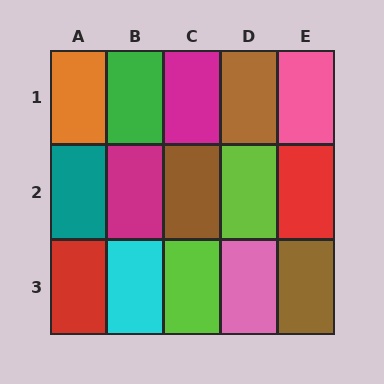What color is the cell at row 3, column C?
Lime.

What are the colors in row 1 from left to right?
Orange, green, magenta, brown, pink.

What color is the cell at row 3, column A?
Red.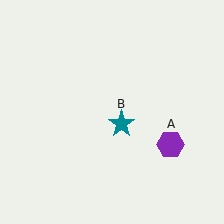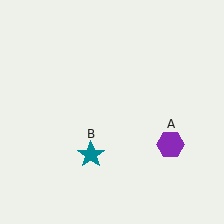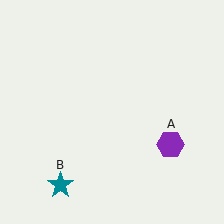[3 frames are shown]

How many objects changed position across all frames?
1 object changed position: teal star (object B).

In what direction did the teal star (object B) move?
The teal star (object B) moved down and to the left.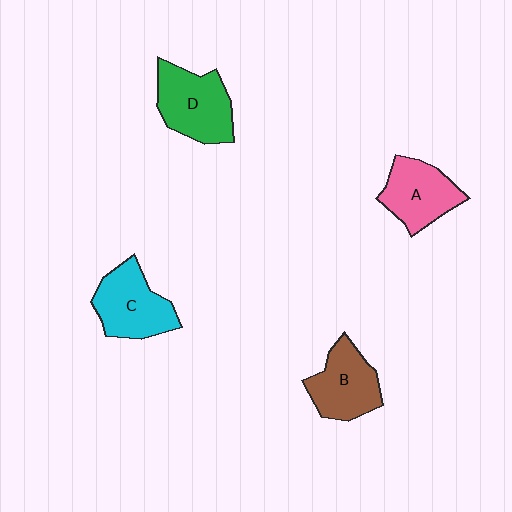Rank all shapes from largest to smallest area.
From largest to smallest: D (green), C (cyan), B (brown), A (pink).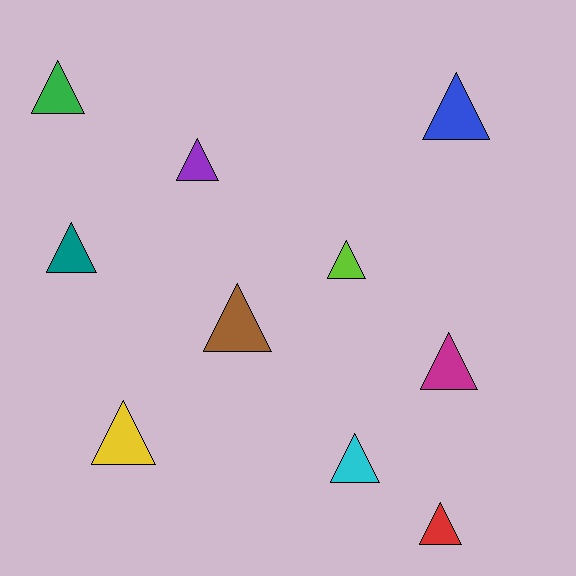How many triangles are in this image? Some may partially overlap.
There are 10 triangles.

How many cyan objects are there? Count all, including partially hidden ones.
There is 1 cyan object.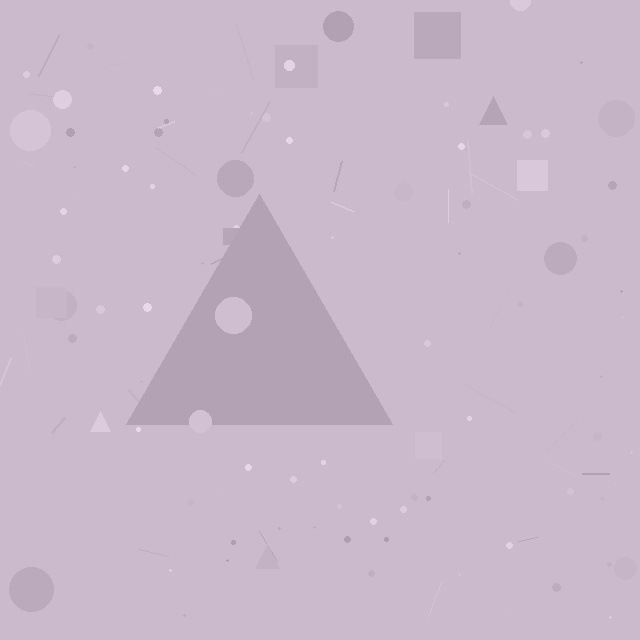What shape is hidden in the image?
A triangle is hidden in the image.